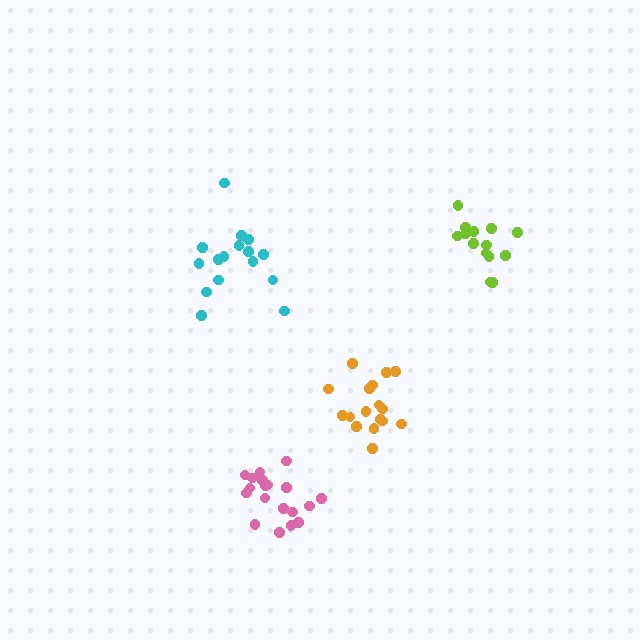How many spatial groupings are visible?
There are 4 spatial groupings.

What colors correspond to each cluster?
The clusters are colored: orange, cyan, pink, lime.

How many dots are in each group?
Group 1: 18 dots, Group 2: 16 dots, Group 3: 19 dots, Group 4: 14 dots (67 total).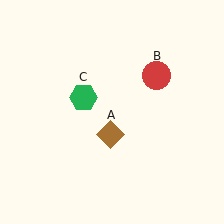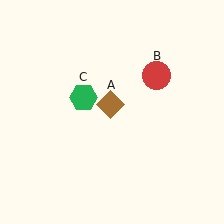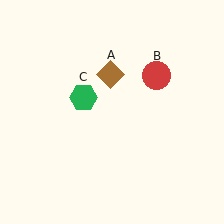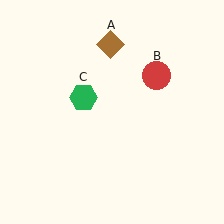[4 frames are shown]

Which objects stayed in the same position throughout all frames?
Red circle (object B) and green hexagon (object C) remained stationary.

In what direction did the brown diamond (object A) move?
The brown diamond (object A) moved up.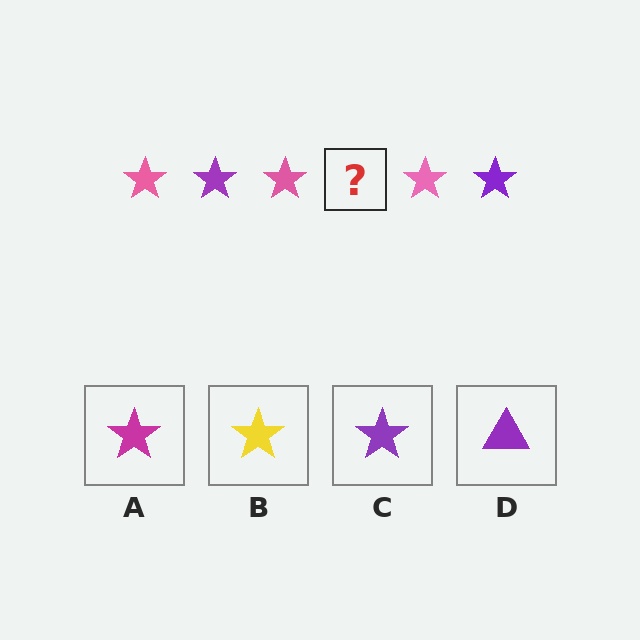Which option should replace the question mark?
Option C.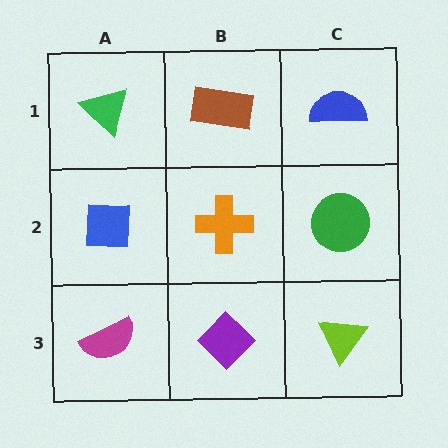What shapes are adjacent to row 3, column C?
A green circle (row 2, column C), a purple diamond (row 3, column B).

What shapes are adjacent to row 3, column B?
An orange cross (row 2, column B), a magenta semicircle (row 3, column A), a lime triangle (row 3, column C).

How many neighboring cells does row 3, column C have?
2.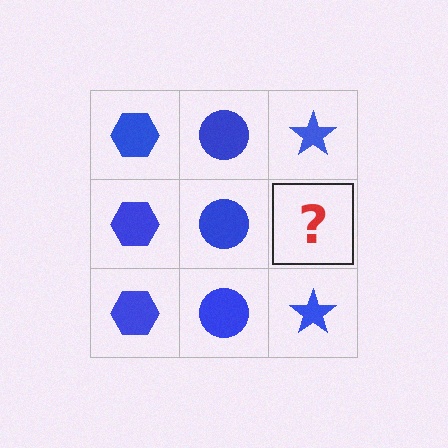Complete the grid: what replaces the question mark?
The question mark should be replaced with a blue star.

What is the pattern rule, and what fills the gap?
The rule is that each column has a consistent shape. The gap should be filled with a blue star.